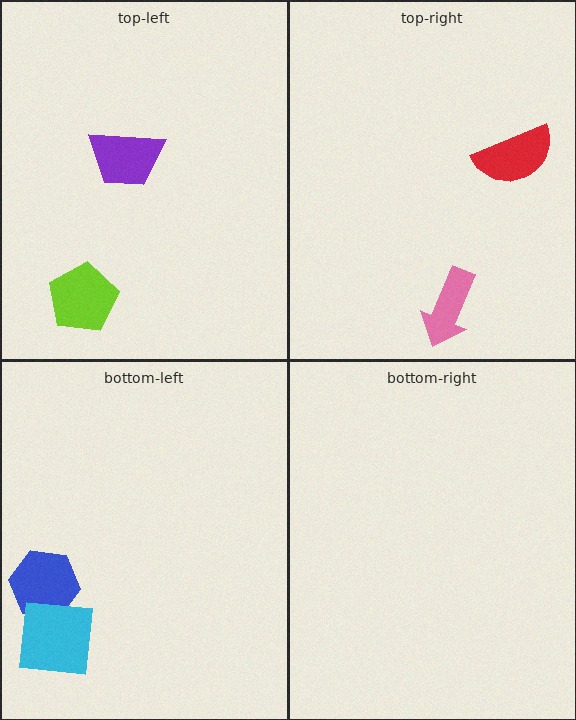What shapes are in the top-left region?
The lime pentagon, the purple trapezoid.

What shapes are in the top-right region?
The pink arrow, the red semicircle.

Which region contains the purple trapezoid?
The top-left region.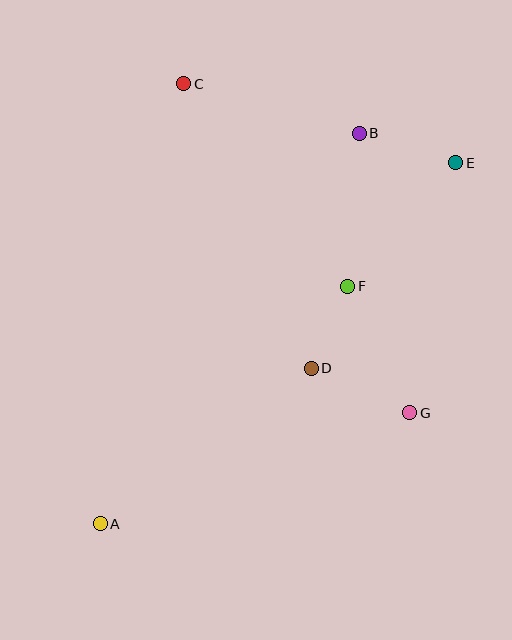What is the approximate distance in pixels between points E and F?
The distance between E and F is approximately 164 pixels.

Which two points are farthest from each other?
Points A and E are farthest from each other.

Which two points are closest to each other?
Points D and F are closest to each other.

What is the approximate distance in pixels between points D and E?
The distance between D and E is approximately 251 pixels.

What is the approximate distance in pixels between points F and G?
The distance between F and G is approximately 141 pixels.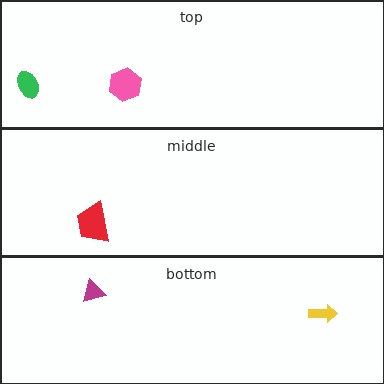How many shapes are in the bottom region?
2.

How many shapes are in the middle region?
1.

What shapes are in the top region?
The pink hexagon, the green ellipse.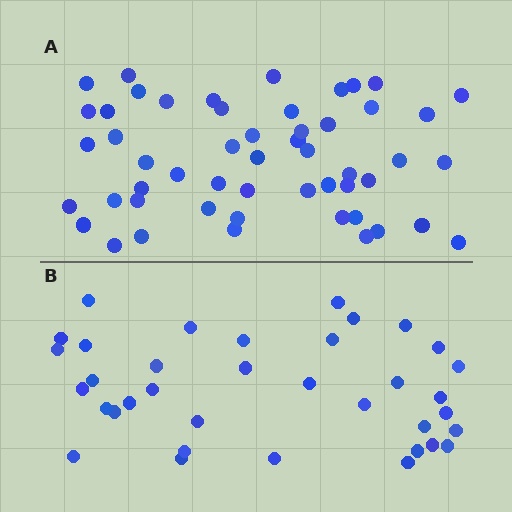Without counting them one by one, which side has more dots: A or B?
Region A (the top region) has more dots.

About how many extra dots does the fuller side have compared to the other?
Region A has approximately 15 more dots than region B.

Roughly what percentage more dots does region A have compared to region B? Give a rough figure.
About 45% more.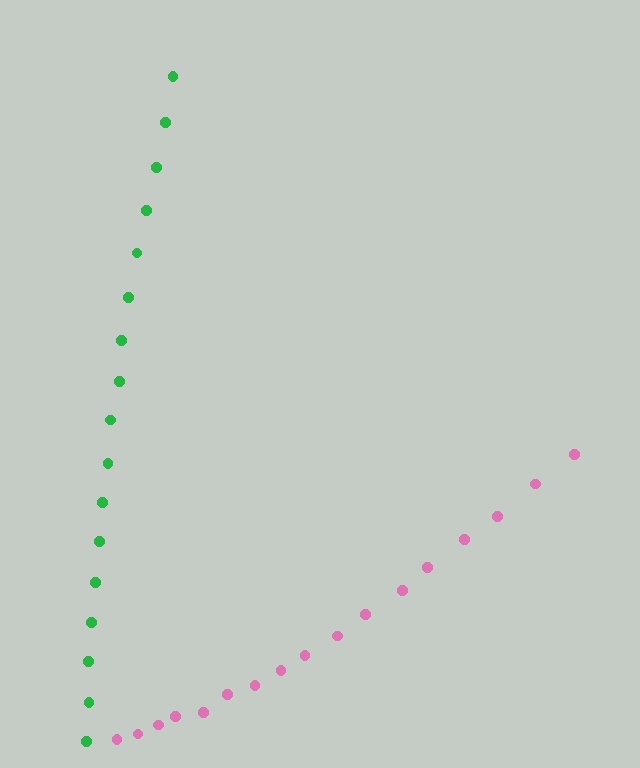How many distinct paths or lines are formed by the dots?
There are 2 distinct paths.